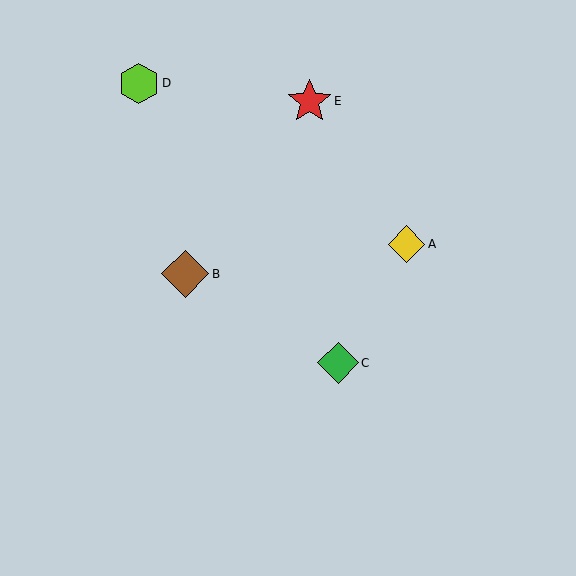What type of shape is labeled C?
Shape C is a green diamond.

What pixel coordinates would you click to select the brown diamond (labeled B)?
Click at (185, 274) to select the brown diamond B.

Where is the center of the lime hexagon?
The center of the lime hexagon is at (139, 83).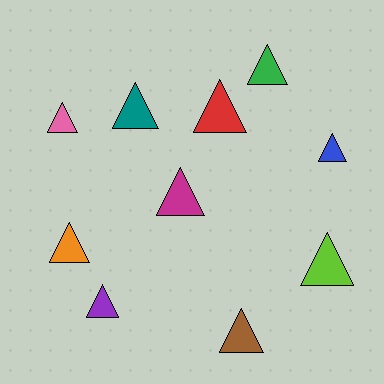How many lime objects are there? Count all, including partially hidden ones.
There is 1 lime object.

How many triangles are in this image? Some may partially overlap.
There are 10 triangles.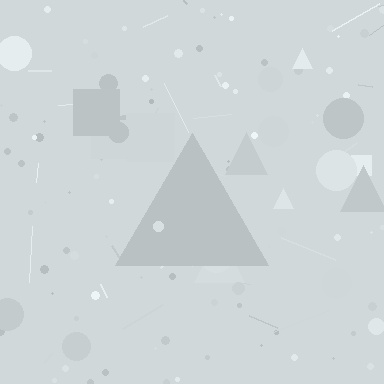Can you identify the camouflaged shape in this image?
The camouflaged shape is a triangle.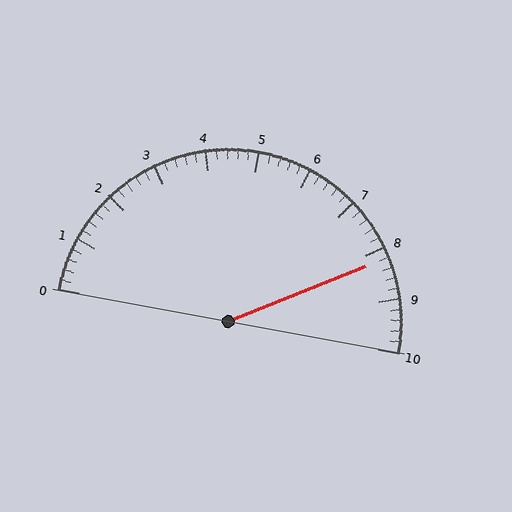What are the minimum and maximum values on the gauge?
The gauge ranges from 0 to 10.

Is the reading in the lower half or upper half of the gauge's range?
The reading is in the upper half of the range (0 to 10).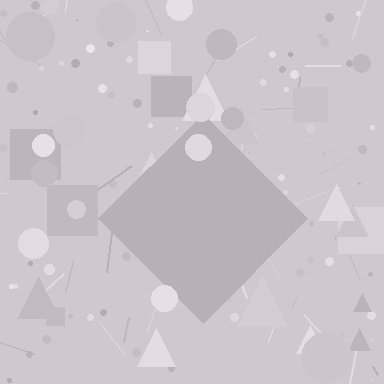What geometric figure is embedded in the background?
A diamond is embedded in the background.